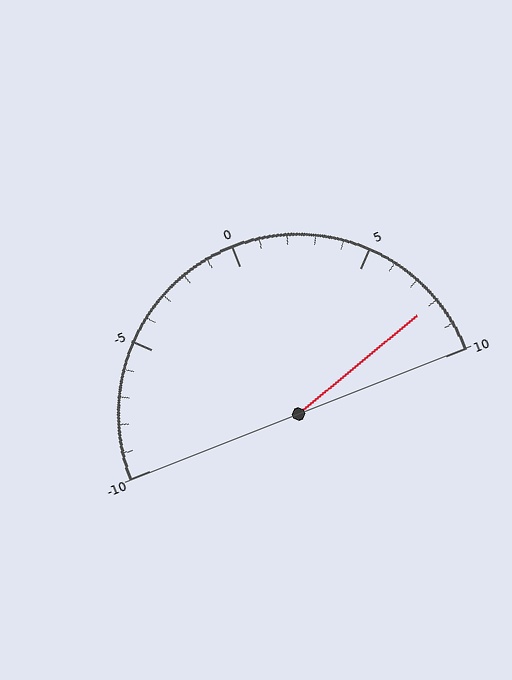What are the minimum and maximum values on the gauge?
The gauge ranges from -10 to 10.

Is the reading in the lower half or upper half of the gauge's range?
The reading is in the upper half of the range (-10 to 10).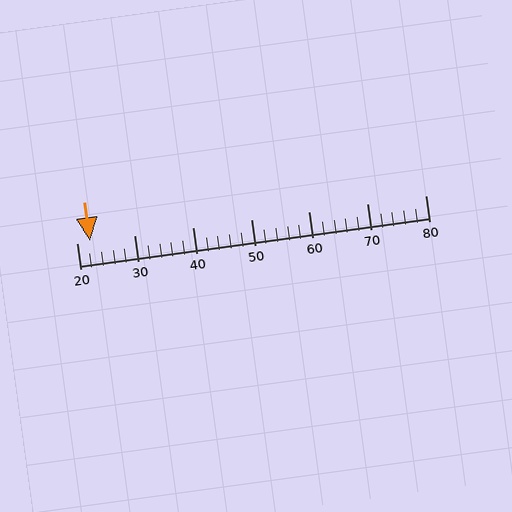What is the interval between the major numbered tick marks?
The major tick marks are spaced 10 units apart.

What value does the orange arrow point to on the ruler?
The orange arrow points to approximately 22.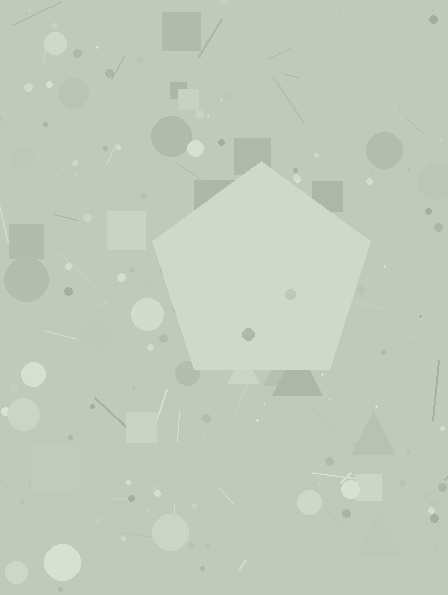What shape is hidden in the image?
A pentagon is hidden in the image.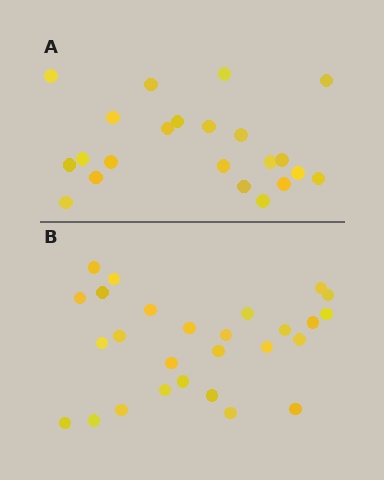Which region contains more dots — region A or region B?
Region B (the bottom region) has more dots.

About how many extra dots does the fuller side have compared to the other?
Region B has about 5 more dots than region A.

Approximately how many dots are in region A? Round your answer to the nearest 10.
About 20 dots. (The exact count is 22, which rounds to 20.)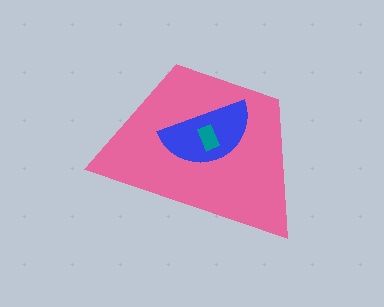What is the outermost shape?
The pink trapezoid.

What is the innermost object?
The teal rectangle.